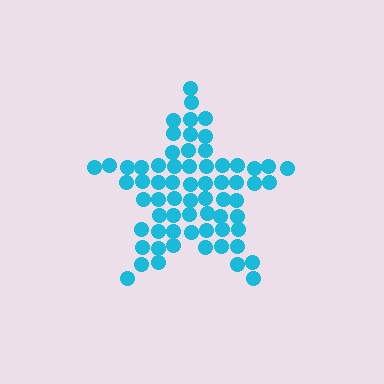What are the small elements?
The small elements are circles.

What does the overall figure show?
The overall figure shows a star.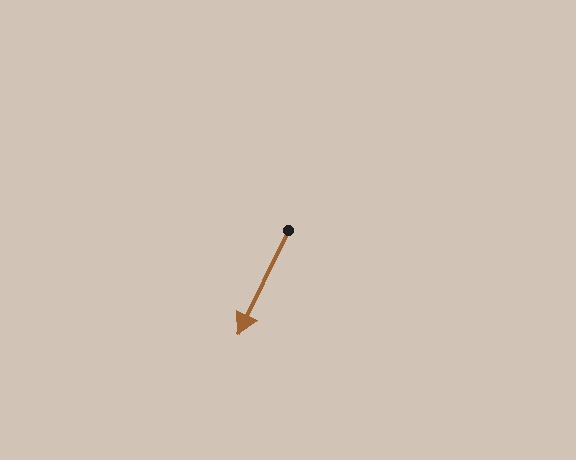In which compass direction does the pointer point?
Southwest.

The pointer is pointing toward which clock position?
Roughly 7 o'clock.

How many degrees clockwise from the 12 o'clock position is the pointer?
Approximately 206 degrees.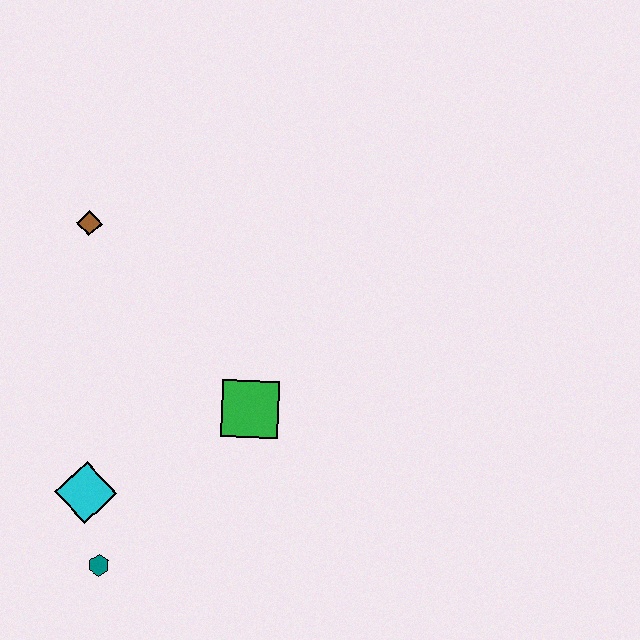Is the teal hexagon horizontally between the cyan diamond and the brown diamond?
No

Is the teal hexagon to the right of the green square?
No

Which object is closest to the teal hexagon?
The cyan diamond is closest to the teal hexagon.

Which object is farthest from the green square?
The brown diamond is farthest from the green square.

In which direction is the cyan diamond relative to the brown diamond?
The cyan diamond is below the brown diamond.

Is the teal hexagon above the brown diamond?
No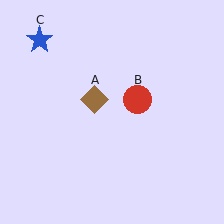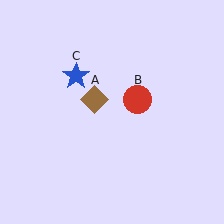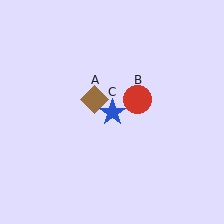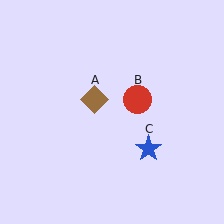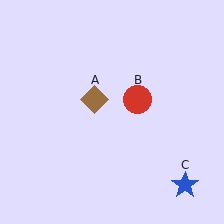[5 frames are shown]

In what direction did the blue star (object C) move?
The blue star (object C) moved down and to the right.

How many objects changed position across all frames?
1 object changed position: blue star (object C).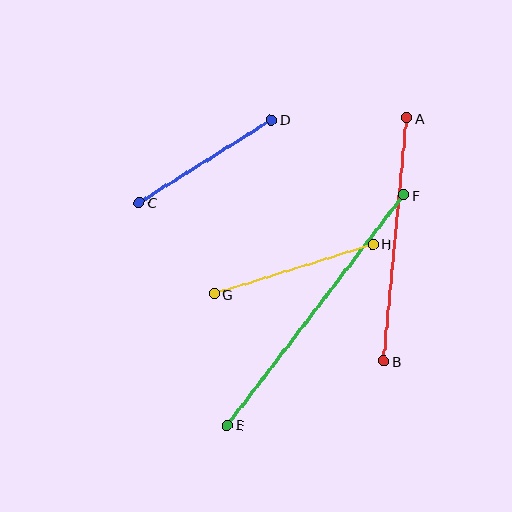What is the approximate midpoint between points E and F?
The midpoint is at approximately (316, 310) pixels.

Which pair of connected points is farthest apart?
Points E and F are farthest apart.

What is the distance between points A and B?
The distance is approximately 244 pixels.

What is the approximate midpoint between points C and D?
The midpoint is at approximately (205, 161) pixels.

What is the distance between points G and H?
The distance is approximately 166 pixels.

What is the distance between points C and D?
The distance is approximately 156 pixels.